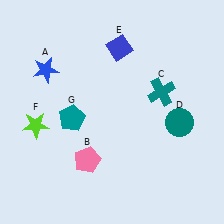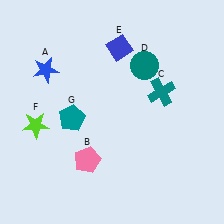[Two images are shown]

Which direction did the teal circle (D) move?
The teal circle (D) moved up.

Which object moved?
The teal circle (D) moved up.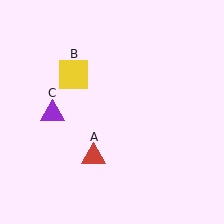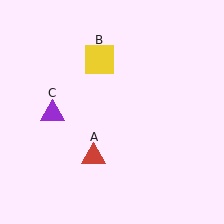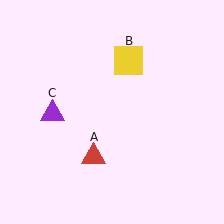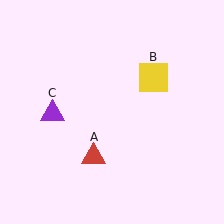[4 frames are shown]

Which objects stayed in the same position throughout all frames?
Red triangle (object A) and purple triangle (object C) remained stationary.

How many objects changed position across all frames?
1 object changed position: yellow square (object B).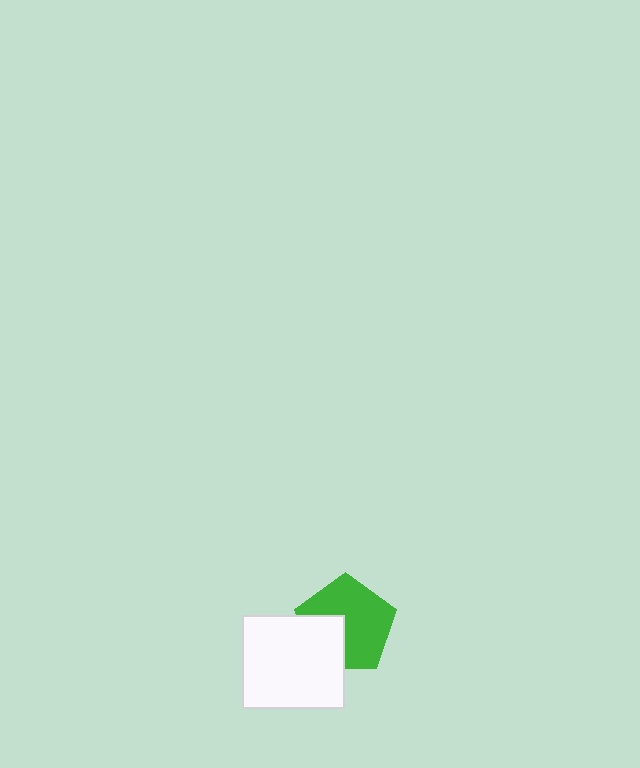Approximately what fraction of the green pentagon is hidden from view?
Roughly 32% of the green pentagon is hidden behind the white rectangle.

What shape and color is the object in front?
The object in front is a white rectangle.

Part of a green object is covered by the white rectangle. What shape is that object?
It is a pentagon.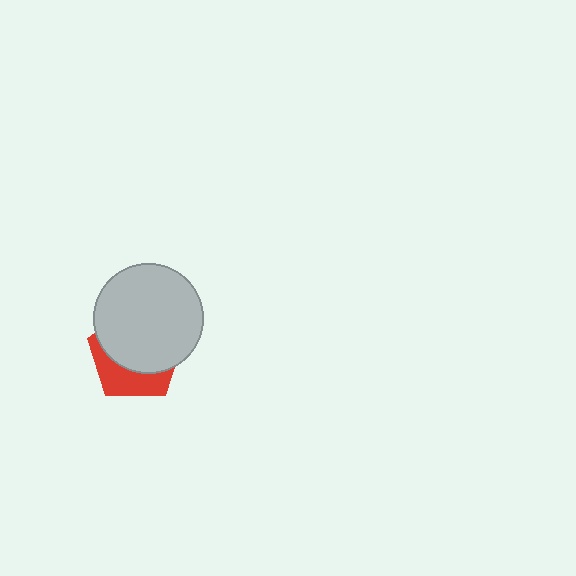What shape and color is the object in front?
The object in front is a light gray circle.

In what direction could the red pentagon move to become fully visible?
The red pentagon could move down. That would shift it out from behind the light gray circle entirely.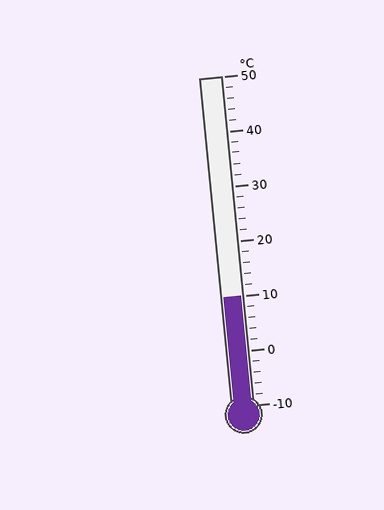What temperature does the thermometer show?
The thermometer shows approximately 10°C.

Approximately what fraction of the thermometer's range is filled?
The thermometer is filled to approximately 35% of its range.